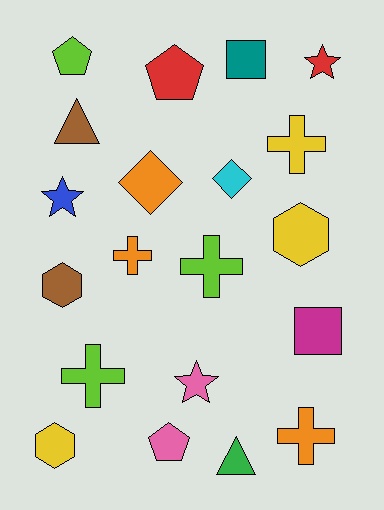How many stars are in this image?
There are 3 stars.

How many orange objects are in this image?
There are 3 orange objects.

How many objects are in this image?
There are 20 objects.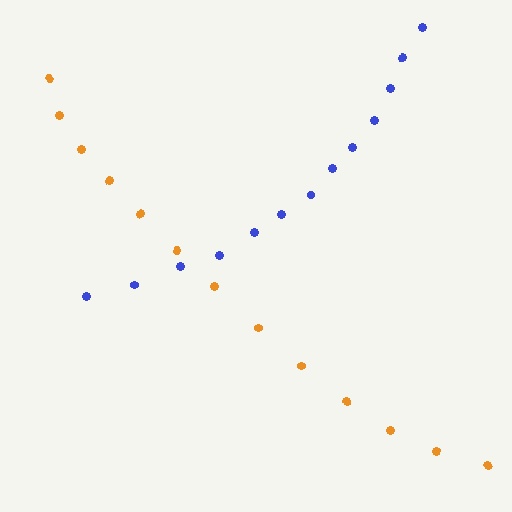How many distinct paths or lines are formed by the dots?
There are 2 distinct paths.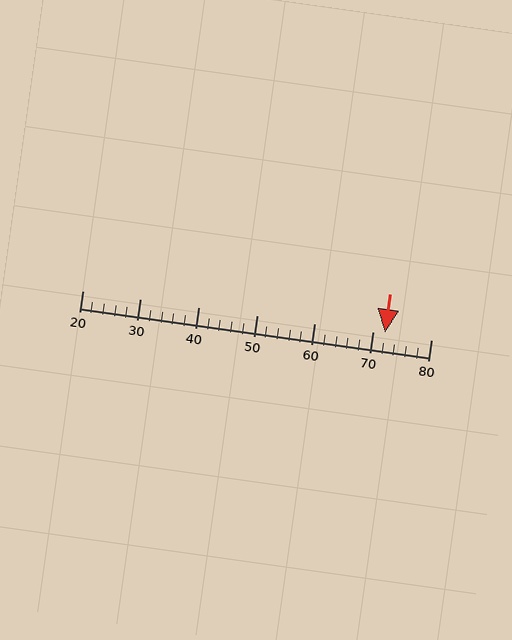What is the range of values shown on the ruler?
The ruler shows values from 20 to 80.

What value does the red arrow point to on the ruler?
The red arrow points to approximately 72.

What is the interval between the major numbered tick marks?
The major tick marks are spaced 10 units apart.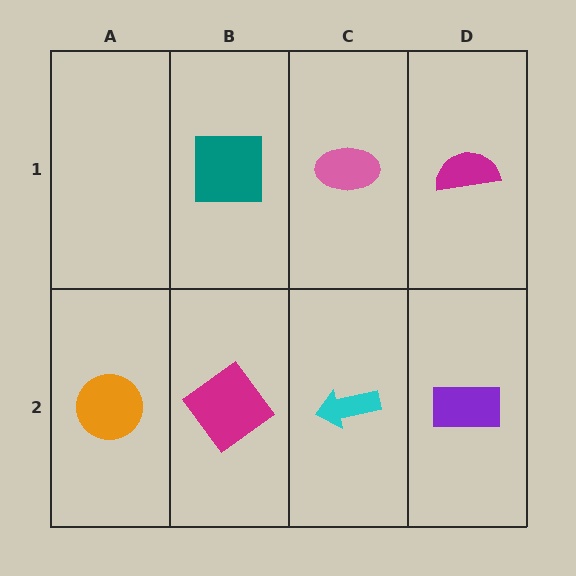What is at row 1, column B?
A teal square.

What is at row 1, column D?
A magenta semicircle.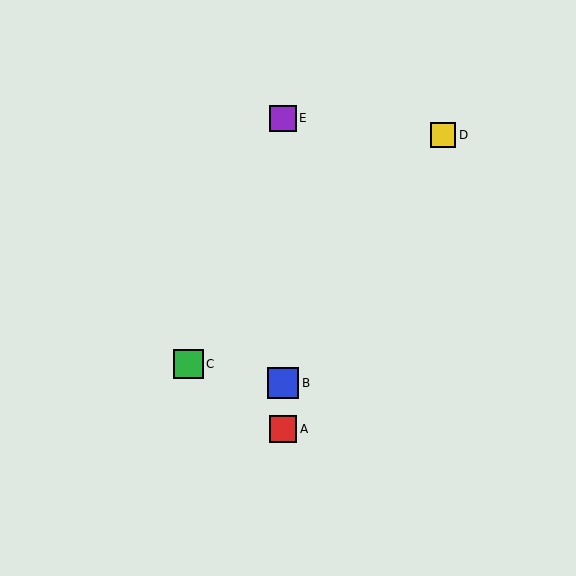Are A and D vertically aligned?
No, A is at x≈283 and D is at x≈443.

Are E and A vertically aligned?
Yes, both are at x≈283.